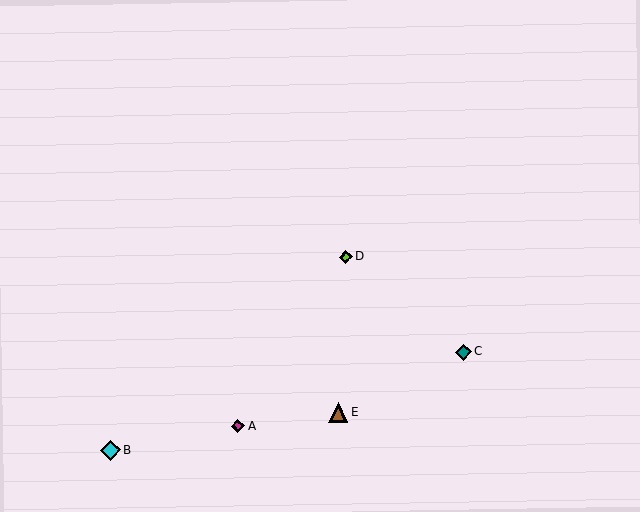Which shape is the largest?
The cyan diamond (labeled B) is the largest.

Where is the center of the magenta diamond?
The center of the magenta diamond is at (238, 426).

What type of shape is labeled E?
Shape E is a brown triangle.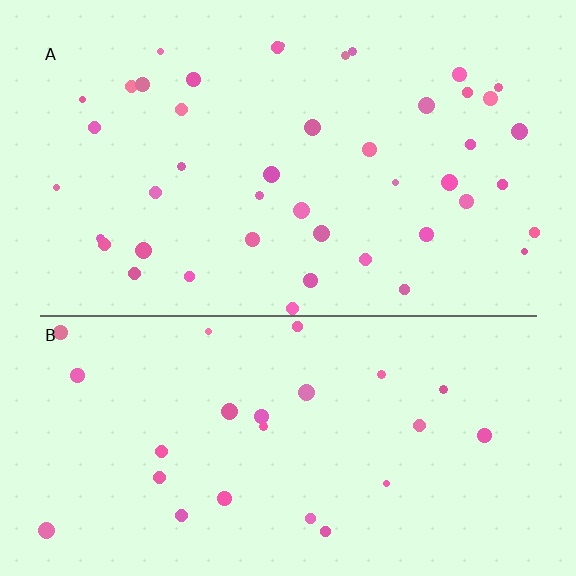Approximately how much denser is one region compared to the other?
Approximately 1.8× — region A over region B.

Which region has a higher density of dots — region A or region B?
A (the top).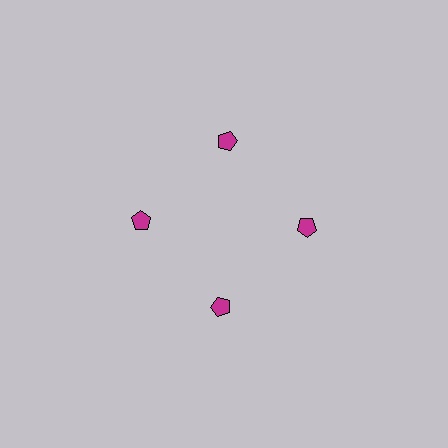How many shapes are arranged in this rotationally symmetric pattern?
There are 4 shapes, arranged in 4 groups of 1.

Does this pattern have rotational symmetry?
Yes, this pattern has 4-fold rotational symmetry. It looks the same after rotating 90 degrees around the center.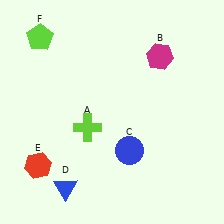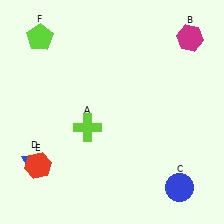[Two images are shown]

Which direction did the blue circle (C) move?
The blue circle (C) moved right.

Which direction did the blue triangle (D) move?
The blue triangle (D) moved left.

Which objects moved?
The objects that moved are: the magenta hexagon (B), the blue circle (C), the blue triangle (D).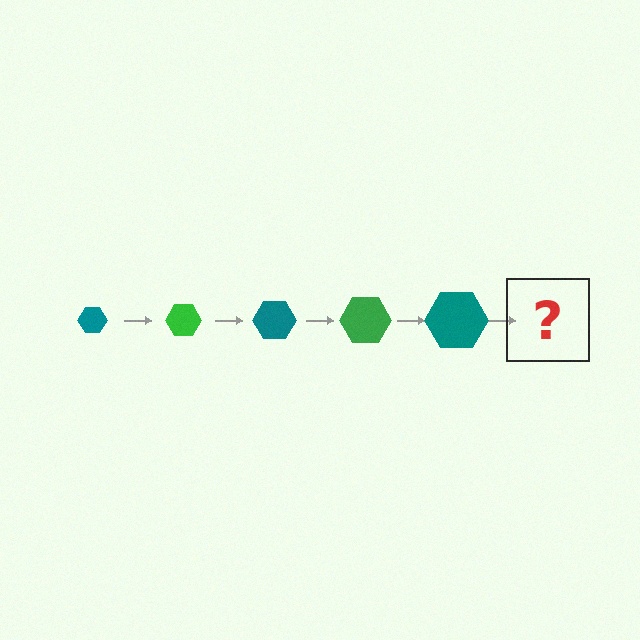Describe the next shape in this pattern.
It should be a green hexagon, larger than the previous one.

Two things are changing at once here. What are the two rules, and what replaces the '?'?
The two rules are that the hexagon grows larger each step and the color cycles through teal and green. The '?' should be a green hexagon, larger than the previous one.